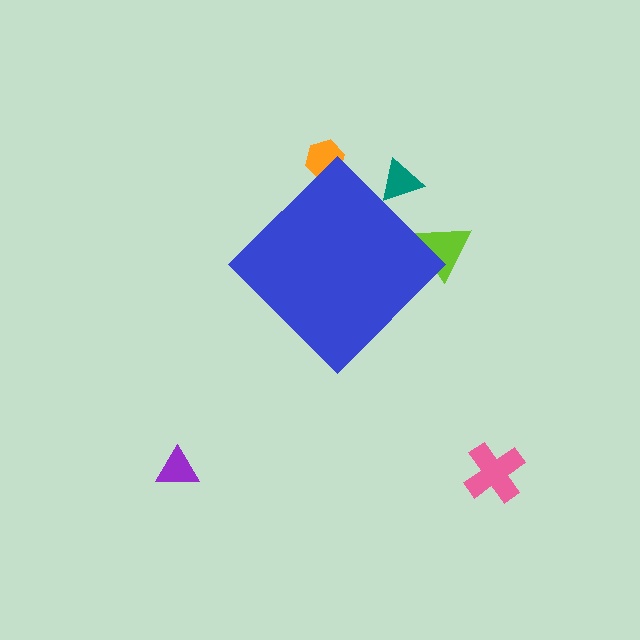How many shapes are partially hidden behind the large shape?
3 shapes are partially hidden.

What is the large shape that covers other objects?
A blue diamond.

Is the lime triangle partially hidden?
Yes, the lime triangle is partially hidden behind the blue diamond.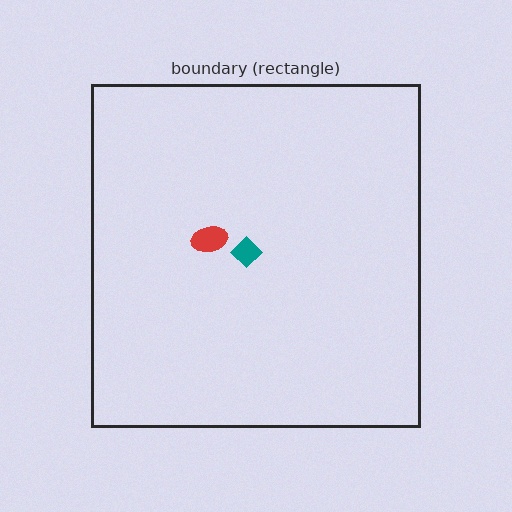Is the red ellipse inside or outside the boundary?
Inside.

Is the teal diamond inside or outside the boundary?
Inside.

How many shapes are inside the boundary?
2 inside, 0 outside.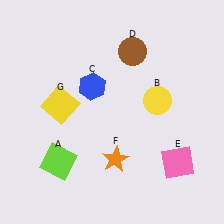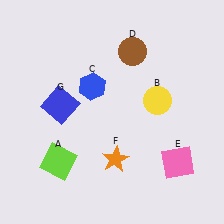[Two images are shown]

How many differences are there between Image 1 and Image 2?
There is 1 difference between the two images.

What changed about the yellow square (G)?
In Image 1, G is yellow. In Image 2, it changed to blue.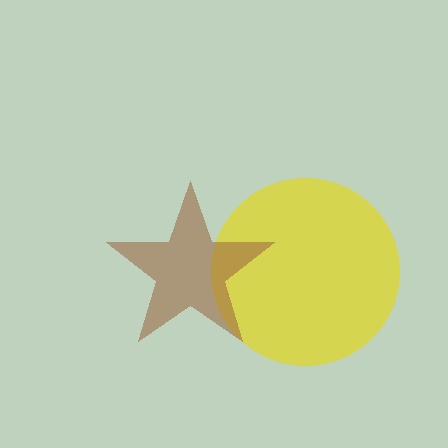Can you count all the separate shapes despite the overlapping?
Yes, there are 2 separate shapes.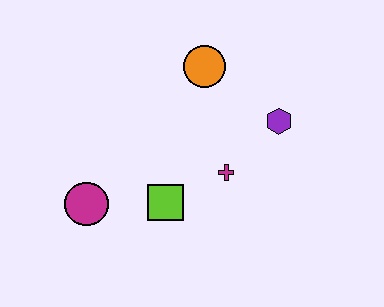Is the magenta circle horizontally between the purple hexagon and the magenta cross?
No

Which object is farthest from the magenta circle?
The purple hexagon is farthest from the magenta circle.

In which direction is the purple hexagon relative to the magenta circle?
The purple hexagon is to the right of the magenta circle.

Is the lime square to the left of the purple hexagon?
Yes